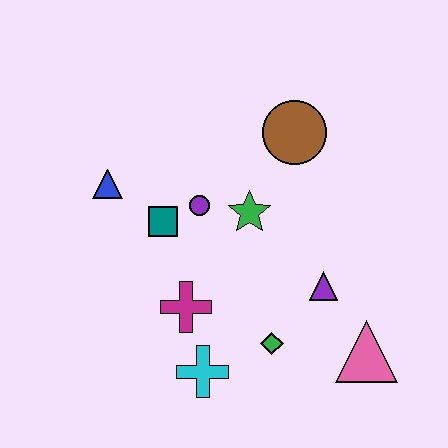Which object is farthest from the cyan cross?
The brown circle is farthest from the cyan cross.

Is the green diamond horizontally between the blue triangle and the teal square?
No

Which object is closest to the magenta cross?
The cyan cross is closest to the magenta cross.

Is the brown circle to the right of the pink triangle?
No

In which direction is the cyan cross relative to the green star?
The cyan cross is below the green star.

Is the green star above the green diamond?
Yes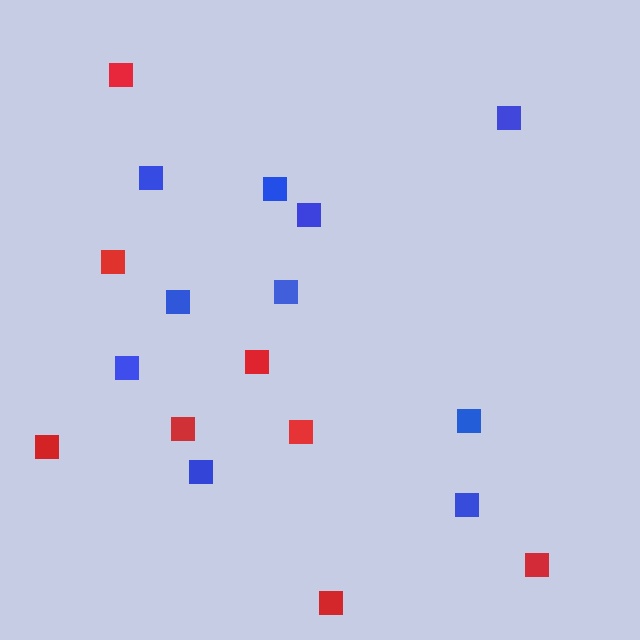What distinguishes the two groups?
There are 2 groups: one group of red squares (8) and one group of blue squares (10).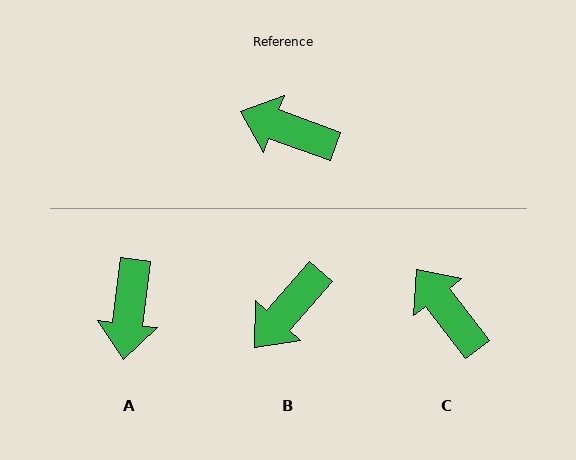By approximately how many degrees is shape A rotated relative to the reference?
Approximately 103 degrees counter-clockwise.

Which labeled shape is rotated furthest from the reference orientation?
A, about 103 degrees away.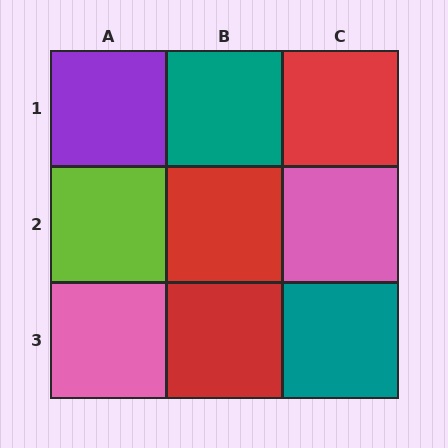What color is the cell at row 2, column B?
Red.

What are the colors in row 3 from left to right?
Pink, red, teal.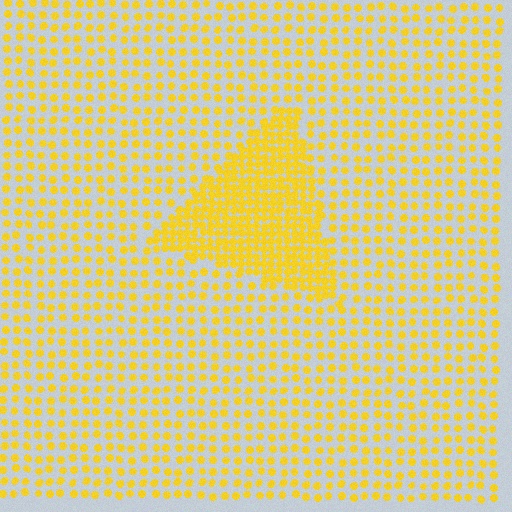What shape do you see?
I see a triangle.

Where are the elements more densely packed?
The elements are more densely packed inside the triangle boundary.